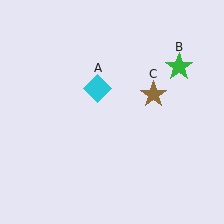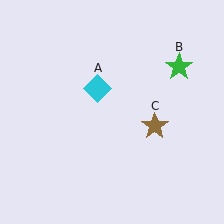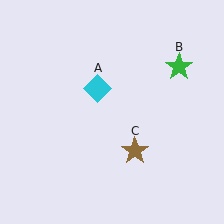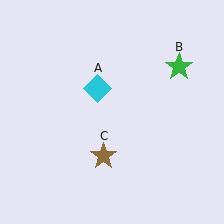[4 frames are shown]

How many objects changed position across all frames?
1 object changed position: brown star (object C).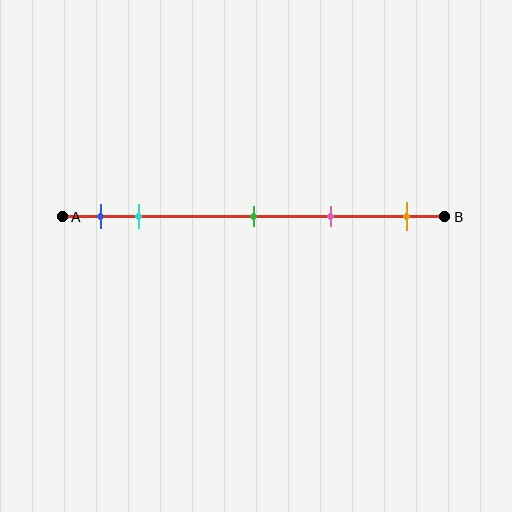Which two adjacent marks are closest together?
The blue and cyan marks are the closest adjacent pair.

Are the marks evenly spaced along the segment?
No, the marks are not evenly spaced.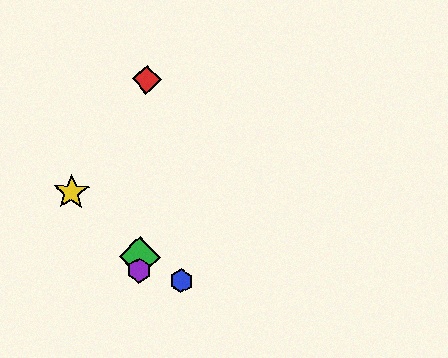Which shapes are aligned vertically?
The red diamond, the green diamond, the purple hexagon are aligned vertically.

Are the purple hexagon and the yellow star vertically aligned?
No, the purple hexagon is at x≈139 and the yellow star is at x≈71.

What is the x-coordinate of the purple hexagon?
The purple hexagon is at x≈139.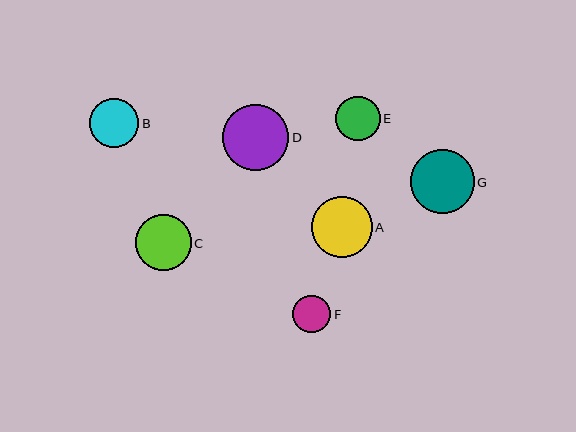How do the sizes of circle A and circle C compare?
Circle A and circle C are approximately the same size.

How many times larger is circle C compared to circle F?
Circle C is approximately 1.5 times the size of circle F.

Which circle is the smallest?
Circle F is the smallest with a size of approximately 38 pixels.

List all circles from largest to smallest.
From largest to smallest: D, G, A, C, B, E, F.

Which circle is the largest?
Circle D is the largest with a size of approximately 66 pixels.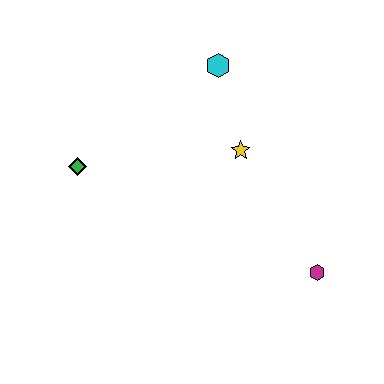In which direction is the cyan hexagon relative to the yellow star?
The cyan hexagon is above the yellow star.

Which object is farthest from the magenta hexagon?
The green diamond is farthest from the magenta hexagon.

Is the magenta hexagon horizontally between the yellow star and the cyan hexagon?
No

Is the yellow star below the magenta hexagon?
No